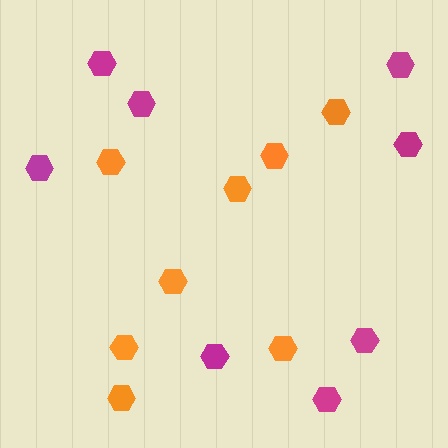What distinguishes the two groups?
There are 2 groups: one group of orange hexagons (8) and one group of magenta hexagons (8).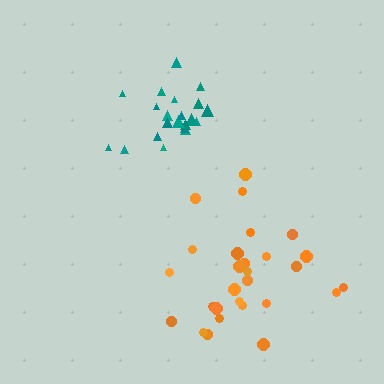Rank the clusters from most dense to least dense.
teal, orange.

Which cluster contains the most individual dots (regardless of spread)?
Orange (28).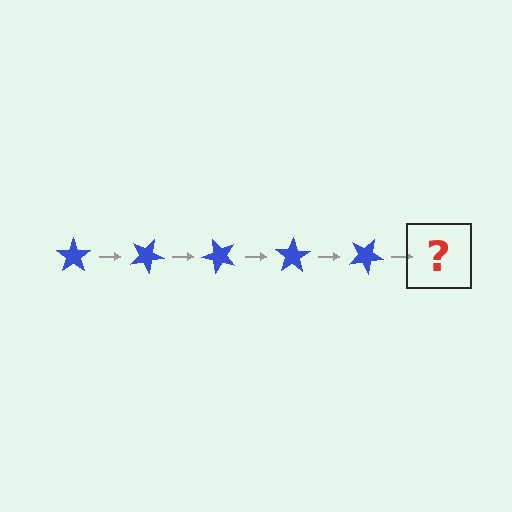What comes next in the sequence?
The next element should be a blue star rotated 125 degrees.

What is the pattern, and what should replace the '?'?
The pattern is that the star rotates 25 degrees each step. The '?' should be a blue star rotated 125 degrees.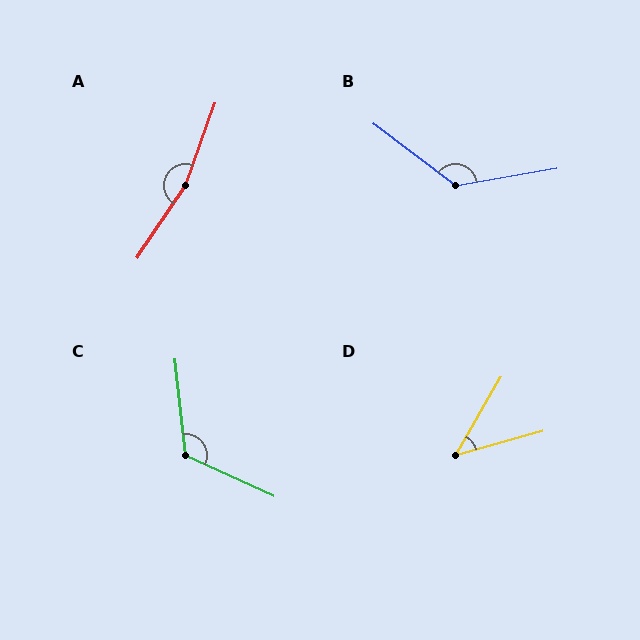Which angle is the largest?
A, at approximately 166 degrees.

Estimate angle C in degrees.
Approximately 121 degrees.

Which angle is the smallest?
D, at approximately 44 degrees.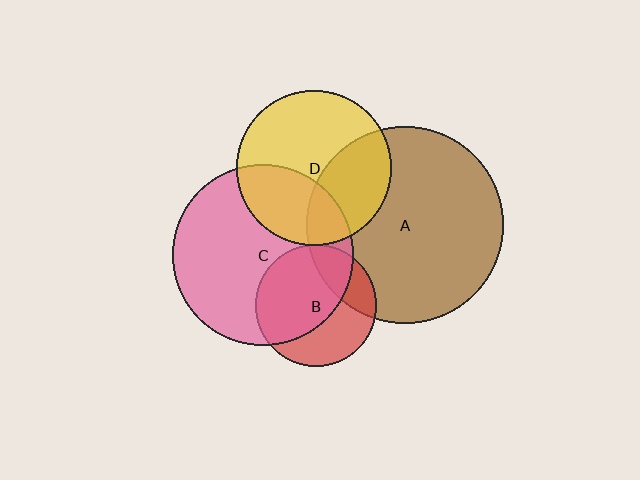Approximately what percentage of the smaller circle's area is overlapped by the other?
Approximately 35%.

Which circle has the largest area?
Circle A (brown).